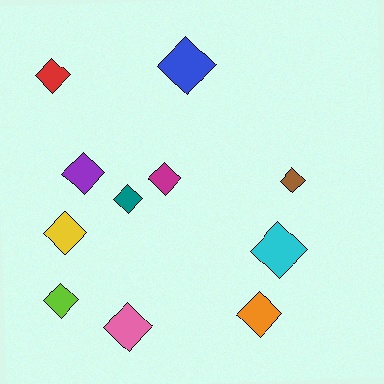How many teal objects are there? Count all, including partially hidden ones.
There is 1 teal object.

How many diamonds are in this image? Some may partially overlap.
There are 11 diamonds.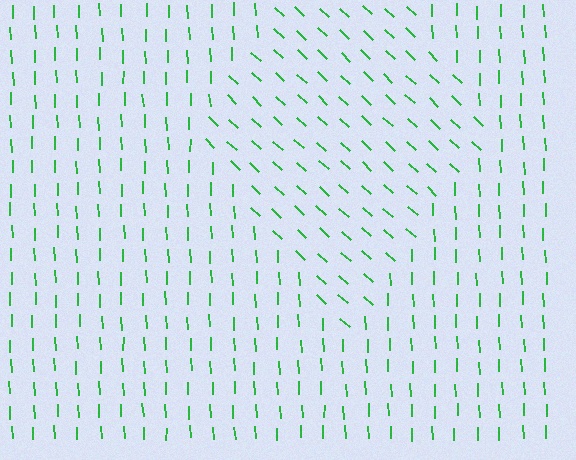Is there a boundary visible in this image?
Yes, there is a texture boundary formed by a change in line orientation.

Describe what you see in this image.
The image is filled with small green line segments. A diamond region in the image has lines oriented differently from the surrounding lines, creating a visible texture boundary.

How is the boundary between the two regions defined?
The boundary is defined purely by a change in line orientation (approximately 45 degrees difference). All lines are the same color and thickness.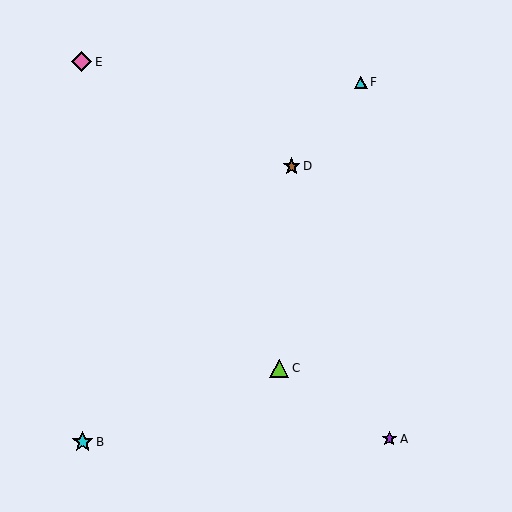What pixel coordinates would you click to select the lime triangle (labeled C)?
Click at (279, 368) to select the lime triangle C.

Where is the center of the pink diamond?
The center of the pink diamond is at (82, 62).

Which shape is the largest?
The cyan star (labeled B) is the largest.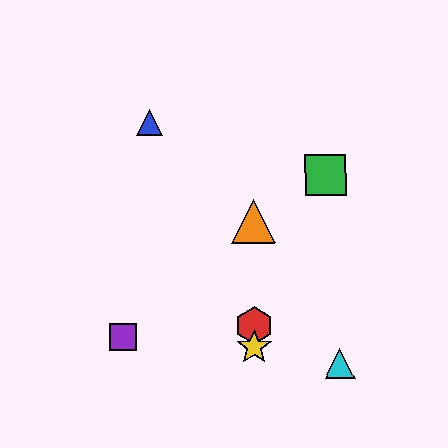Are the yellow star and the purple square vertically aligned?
No, the yellow star is at x≈254 and the purple square is at x≈123.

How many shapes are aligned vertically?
3 shapes (the red hexagon, the yellow star, the orange triangle) are aligned vertically.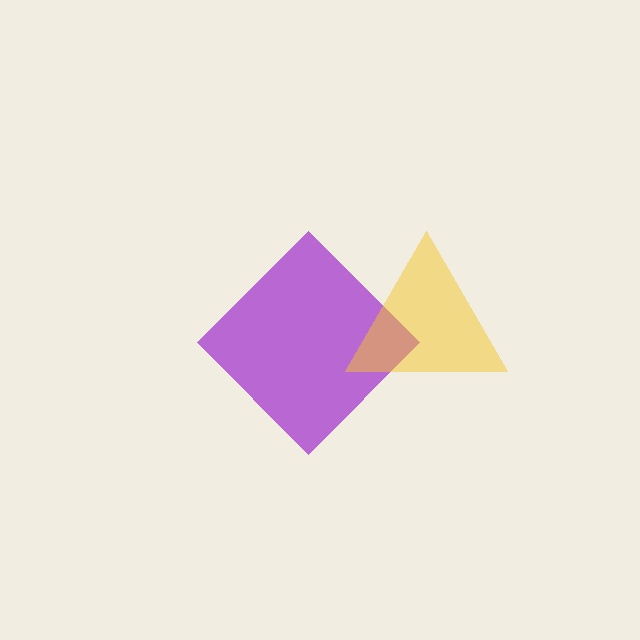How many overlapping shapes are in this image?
There are 2 overlapping shapes in the image.